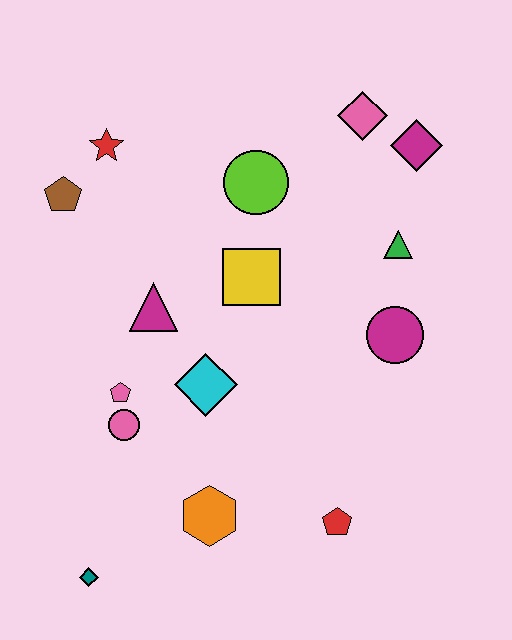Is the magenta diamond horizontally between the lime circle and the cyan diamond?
No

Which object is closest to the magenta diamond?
The pink diamond is closest to the magenta diamond.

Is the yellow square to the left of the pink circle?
No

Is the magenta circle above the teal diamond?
Yes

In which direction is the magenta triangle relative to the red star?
The magenta triangle is below the red star.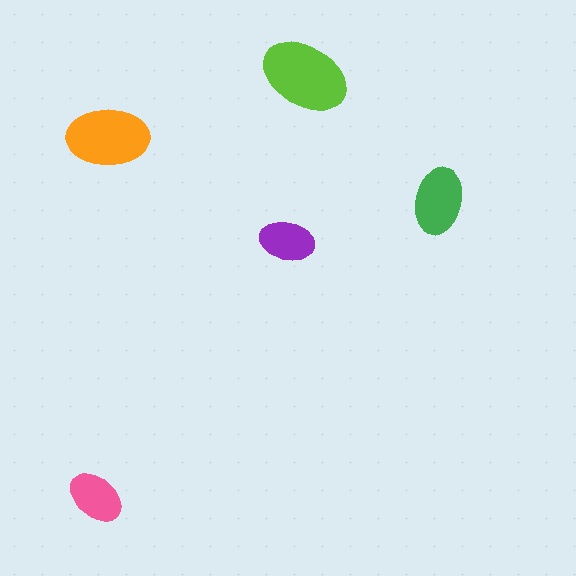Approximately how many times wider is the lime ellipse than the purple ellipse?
About 1.5 times wider.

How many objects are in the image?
There are 5 objects in the image.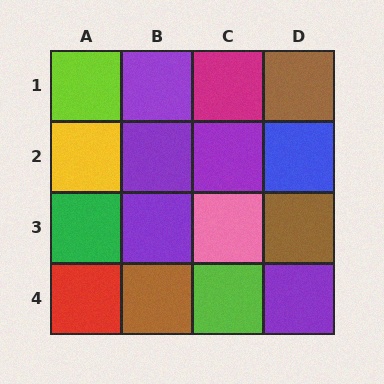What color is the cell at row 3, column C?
Pink.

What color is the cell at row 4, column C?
Lime.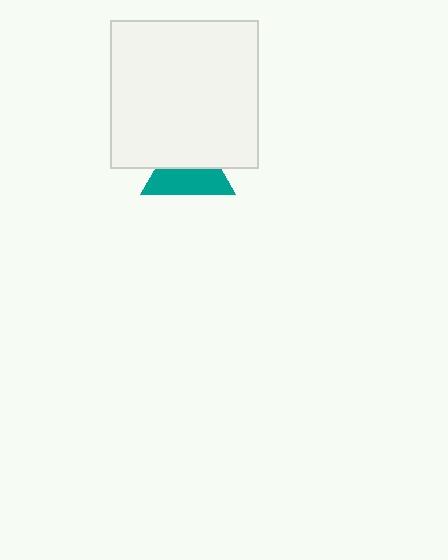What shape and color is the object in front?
The object in front is a white square.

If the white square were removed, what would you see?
You would see the complete teal triangle.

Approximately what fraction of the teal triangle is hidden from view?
Roughly 48% of the teal triangle is hidden behind the white square.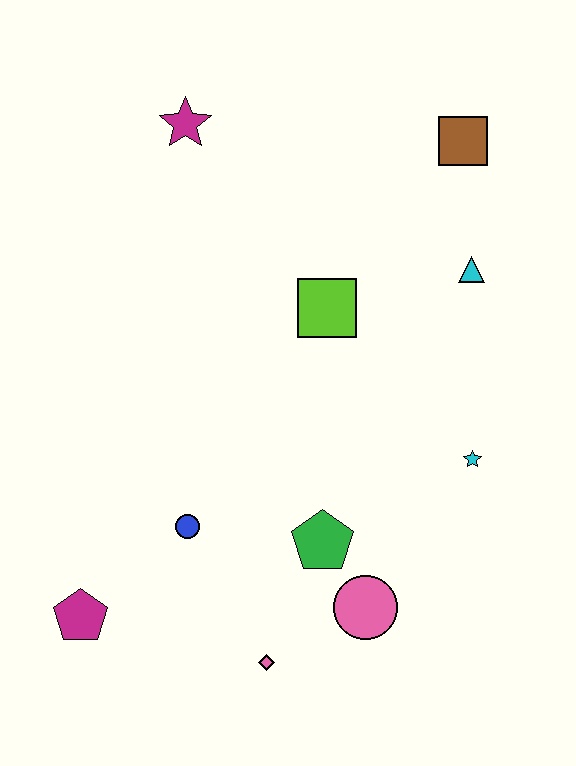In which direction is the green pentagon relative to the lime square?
The green pentagon is below the lime square.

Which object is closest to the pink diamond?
The pink circle is closest to the pink diamond.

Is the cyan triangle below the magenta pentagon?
No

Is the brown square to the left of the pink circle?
No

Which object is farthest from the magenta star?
The pink diamond is farthest from the magenta star.